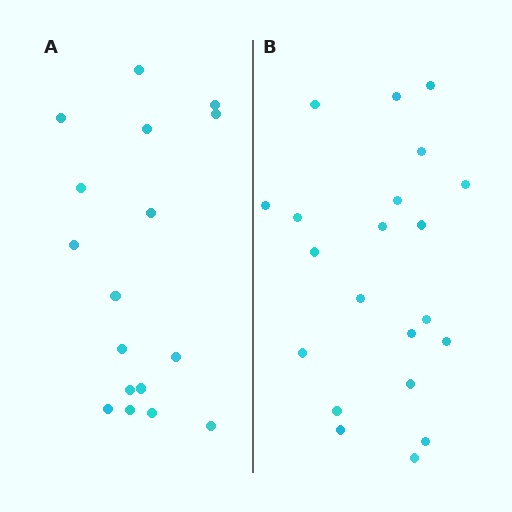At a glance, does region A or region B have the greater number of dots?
Region B (the right region) has more dots.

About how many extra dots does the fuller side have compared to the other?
Region B has about 4 more dots than region A.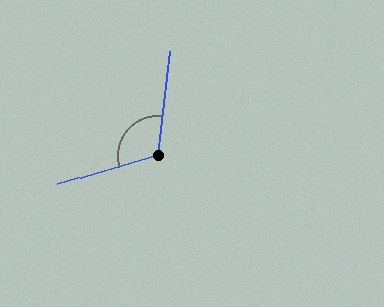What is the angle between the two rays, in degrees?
Approximately 113 degrees.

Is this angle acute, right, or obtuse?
It is obtuse.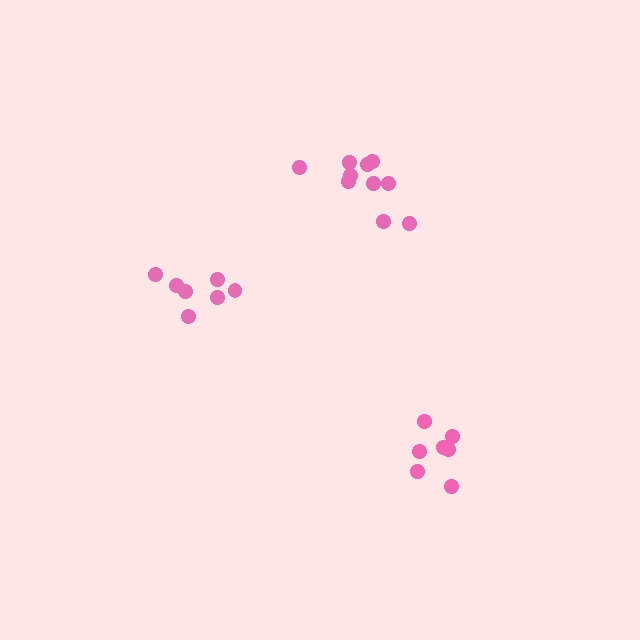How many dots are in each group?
Group 1: 7 dots, Group 2: 10 dots, Group 3: 7 dots (24 total).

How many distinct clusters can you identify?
There are 3 distinct clusters.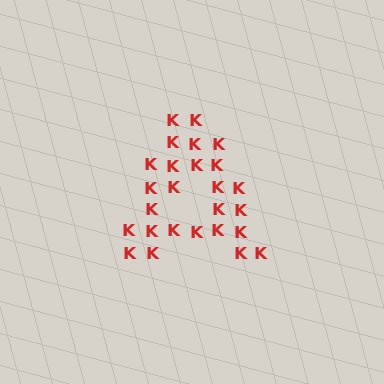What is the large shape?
The large shape is the letter A.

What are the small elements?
The small elements are letter K's.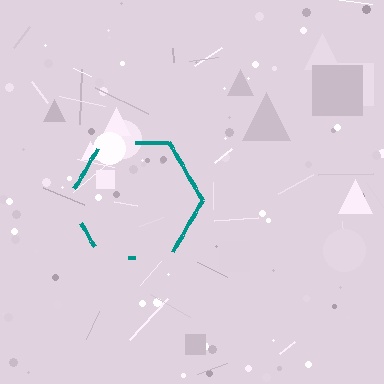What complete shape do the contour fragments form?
The contour fragments form a hexagon.